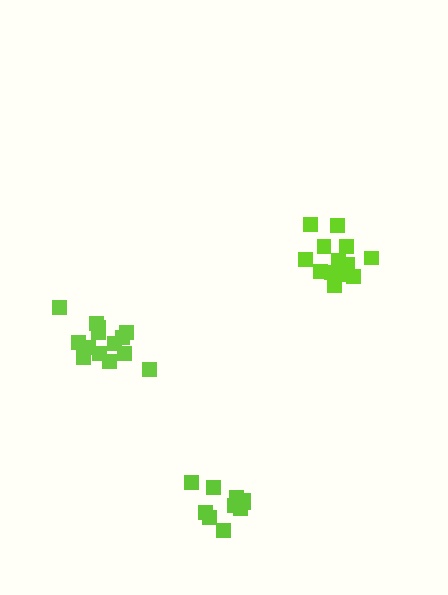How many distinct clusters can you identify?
There are 3 distinct clusters.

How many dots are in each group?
Group 1: 14 dots, Group 2: 10 dots, Group 3: 13 dots (37 total).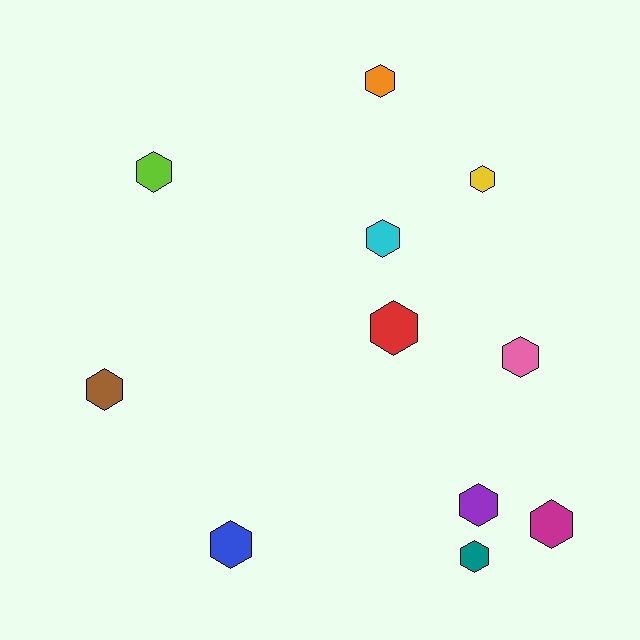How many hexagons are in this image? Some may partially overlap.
There are 11 hexagons.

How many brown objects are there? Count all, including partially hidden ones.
There is 1 brown object.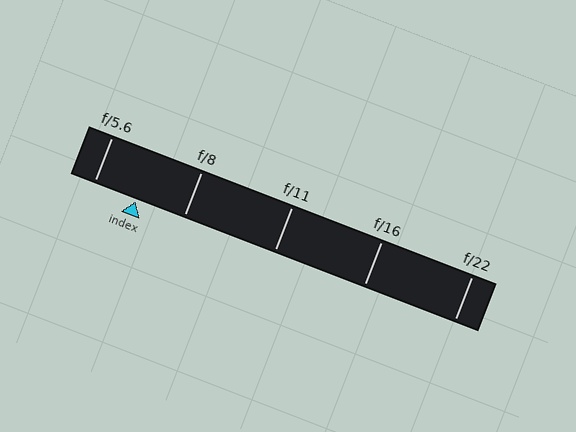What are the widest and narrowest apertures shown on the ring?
The widest aperture shown is f/5.6 and the narrowest is f/22.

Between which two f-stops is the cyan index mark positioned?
The index mark is between f/5.6 and f/8.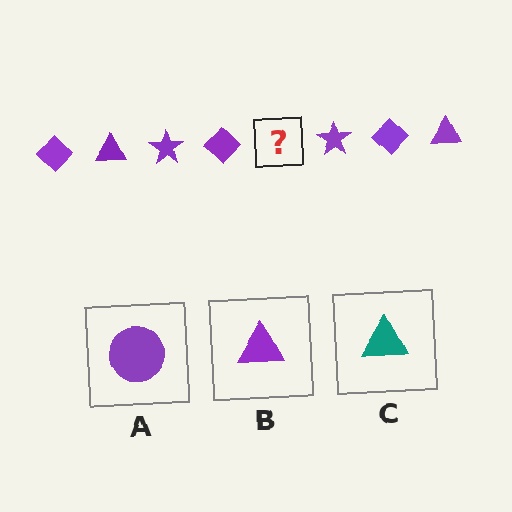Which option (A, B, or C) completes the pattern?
B.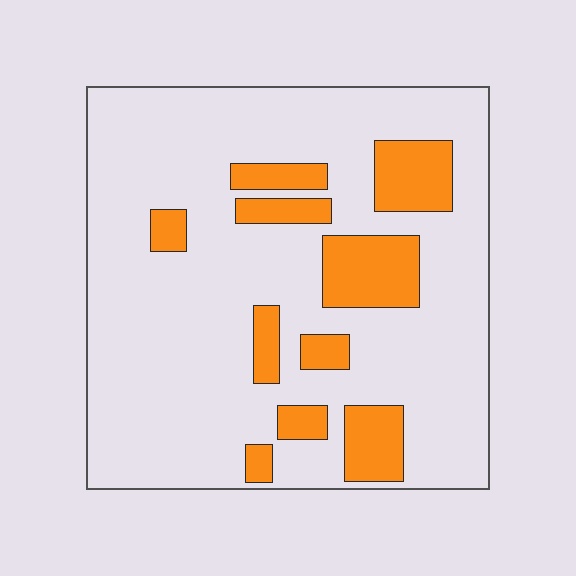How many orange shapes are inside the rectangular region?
10.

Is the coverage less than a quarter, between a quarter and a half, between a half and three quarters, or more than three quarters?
Less than a quarter.